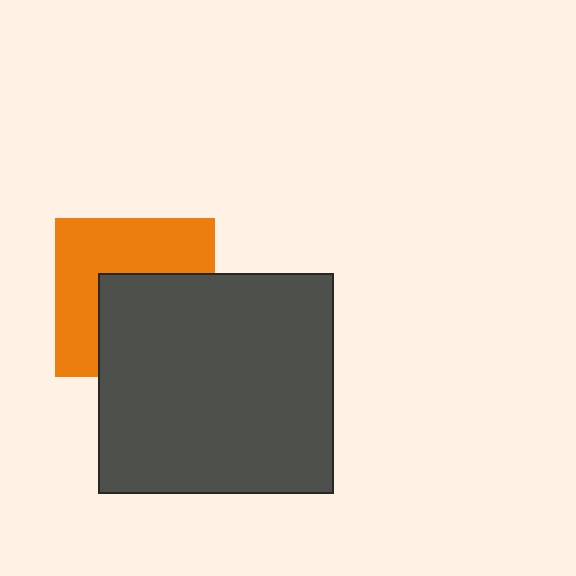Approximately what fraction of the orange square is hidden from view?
Roughly 48% of the orange square is hidden behind the dark gray rectangle.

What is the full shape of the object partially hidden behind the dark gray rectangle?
The partially hidden object is an orange square.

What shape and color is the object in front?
The object in front is a dark gray rectangle.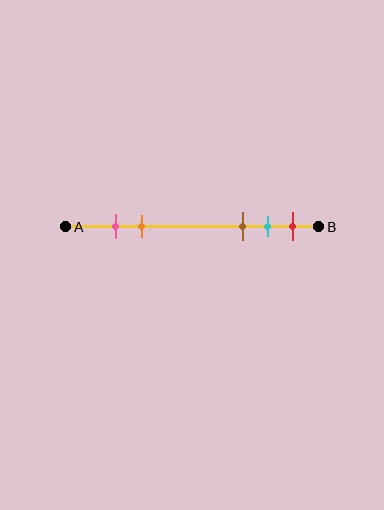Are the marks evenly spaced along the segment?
No, the marks are not evenly spaced.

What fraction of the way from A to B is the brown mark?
The brown mark is approximately 70% (0.7) of the way from A to B.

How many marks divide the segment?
There are 5 marks dividing the segment.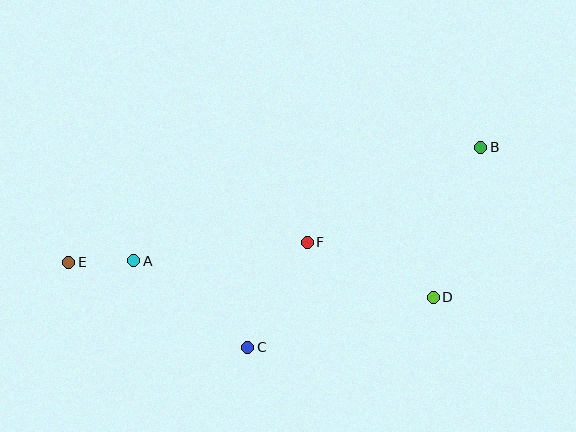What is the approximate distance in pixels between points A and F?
The distance between A and F is approximately 174 pixels.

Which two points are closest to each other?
Points A and E are closest to each other.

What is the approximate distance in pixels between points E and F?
The distance between E and F is approximately 239 pixels.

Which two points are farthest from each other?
Points B and E are farthest from each other.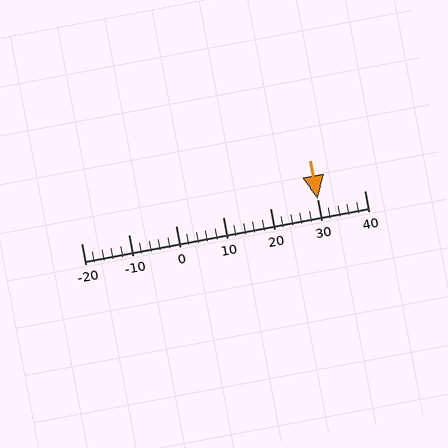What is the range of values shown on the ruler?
The ruler shows values from -20 to 40.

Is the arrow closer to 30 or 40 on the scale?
The arrow is closer to 30.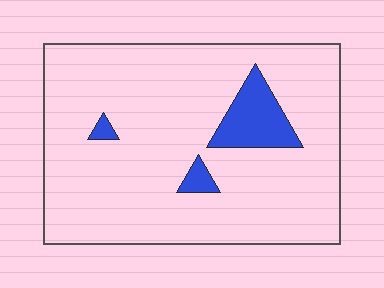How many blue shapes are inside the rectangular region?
3.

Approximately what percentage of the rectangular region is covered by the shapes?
Approximately 10%.